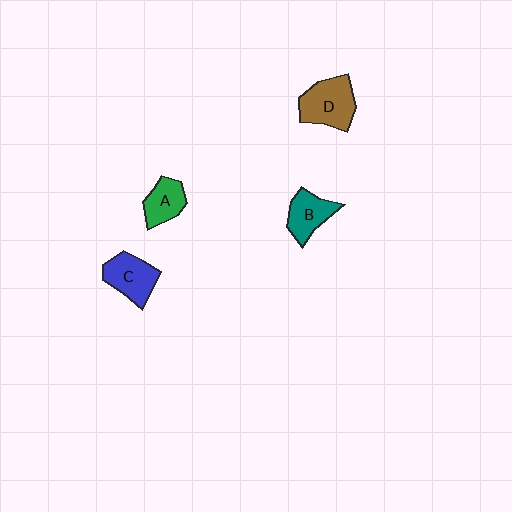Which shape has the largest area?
Shape D (brown).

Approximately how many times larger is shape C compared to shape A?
Approximately 1.3 times.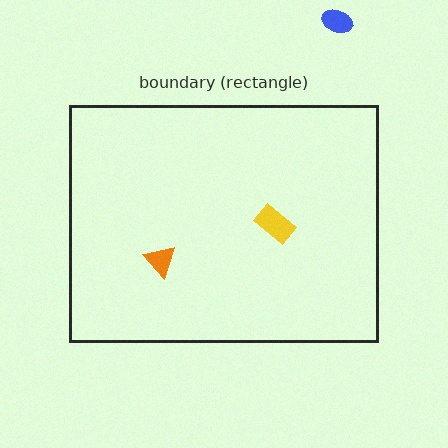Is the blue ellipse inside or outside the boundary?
Outside.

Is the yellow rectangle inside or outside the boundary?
Inside.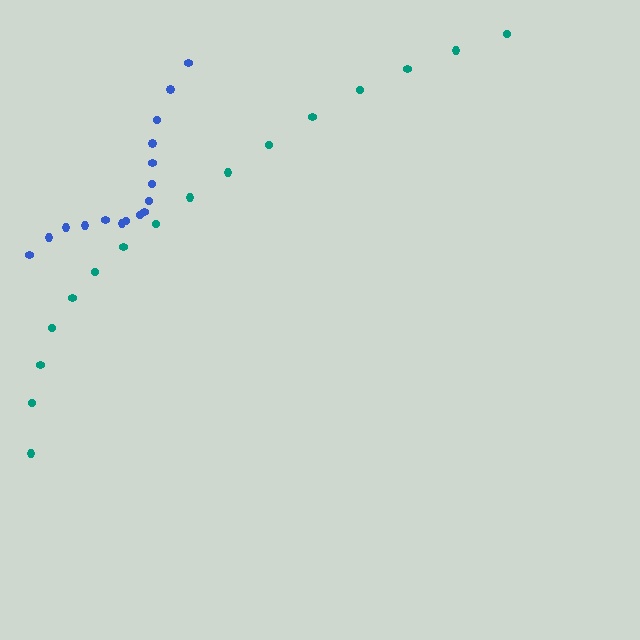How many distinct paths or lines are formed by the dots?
There are 2 distinct paths.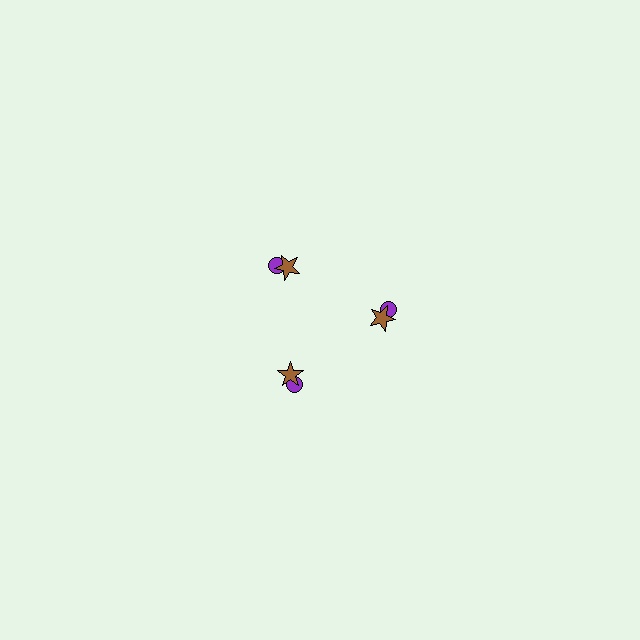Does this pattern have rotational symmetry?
Yes, this pattern has 3-fold rotational symmetry. It looks the same after rotating 120 degrees around the center.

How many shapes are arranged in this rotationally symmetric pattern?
There are 6 shapes, arranged in 3 groups of 2.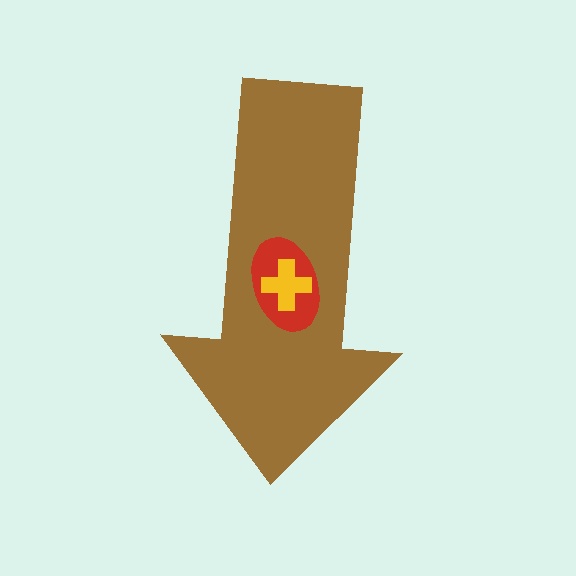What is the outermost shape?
The brown arrow.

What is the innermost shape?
The yellow cross.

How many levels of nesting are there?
3.